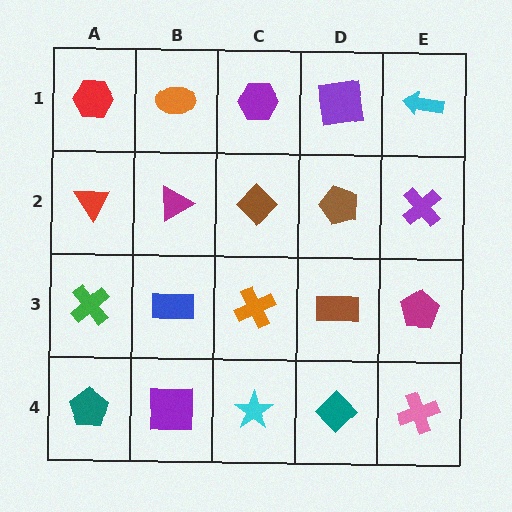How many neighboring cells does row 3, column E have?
3.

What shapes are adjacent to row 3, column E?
A purple cross (row 2, column E), a pink cross (row 4, column E), a brown rectangle (row 3, column D).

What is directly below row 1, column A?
A red triangle.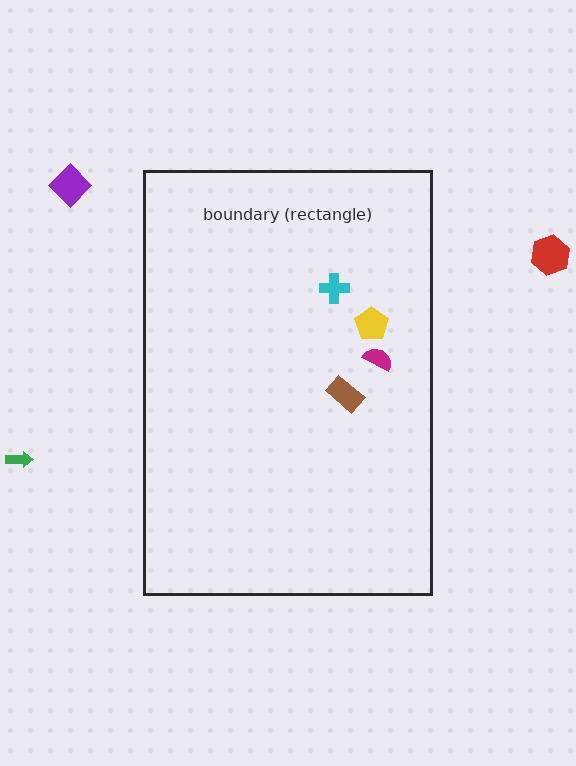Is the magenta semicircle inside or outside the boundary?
Inside.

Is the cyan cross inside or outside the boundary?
Inside.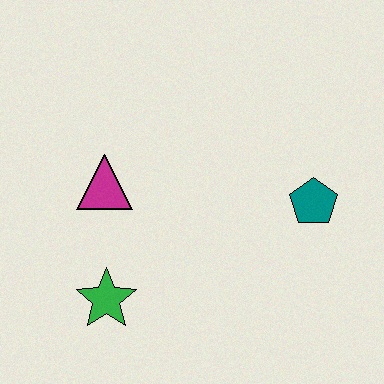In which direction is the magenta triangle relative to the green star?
The magenta triangle is above the green star.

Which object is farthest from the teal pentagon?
The green star is farthest from the teal pentagon.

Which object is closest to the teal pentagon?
The magenta triangle is closest to the teal pentagon.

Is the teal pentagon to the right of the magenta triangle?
Yes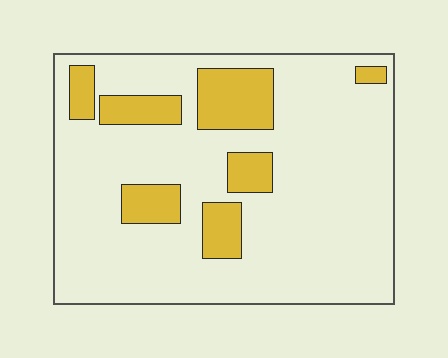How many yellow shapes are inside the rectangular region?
7.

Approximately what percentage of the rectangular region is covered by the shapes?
Approximately 20%.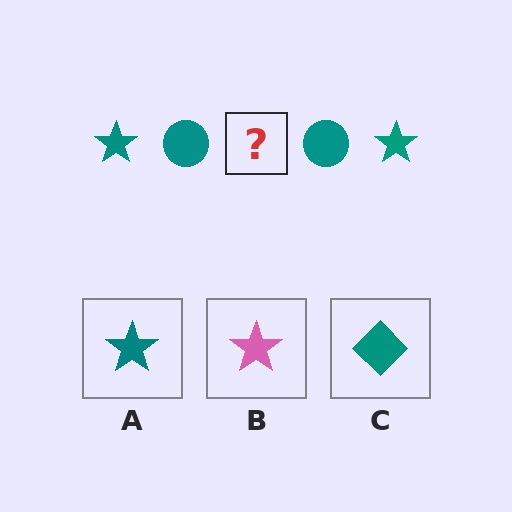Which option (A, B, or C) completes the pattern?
A.